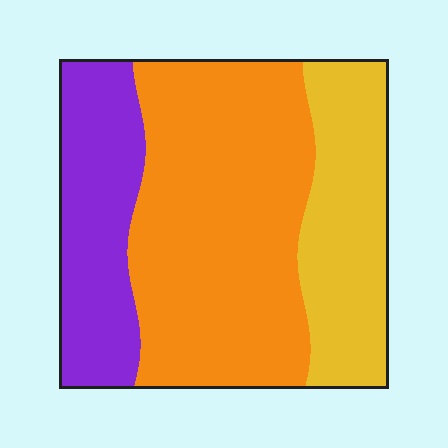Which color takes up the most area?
Orange, at roughly 50%.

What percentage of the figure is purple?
Purple takes up about one quarter (1/4) of the figure.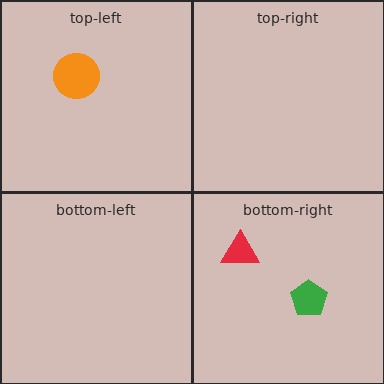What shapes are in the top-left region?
The orange circle.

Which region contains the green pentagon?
The bottom-right region.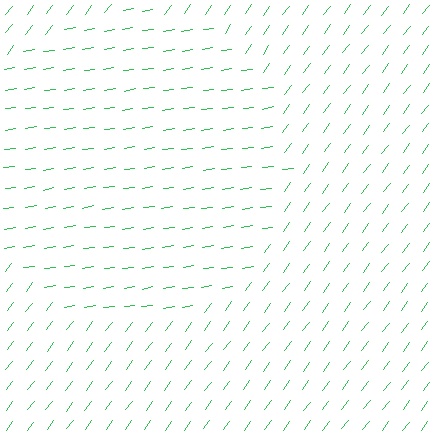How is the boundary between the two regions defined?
The boundary is defined purely by a change in line orientation (approximately 45 degrees difference). All lines are the same color and thickness.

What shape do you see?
I see a circle.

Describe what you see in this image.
The image is filled with small green line segments. A circle region in the image has lines oriented differently from the surrounding lines, creating a visible texture boundary.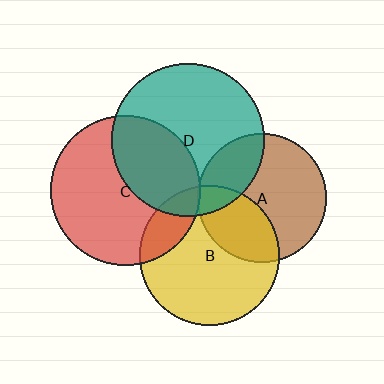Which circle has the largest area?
Circle D (teal).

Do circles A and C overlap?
Yes.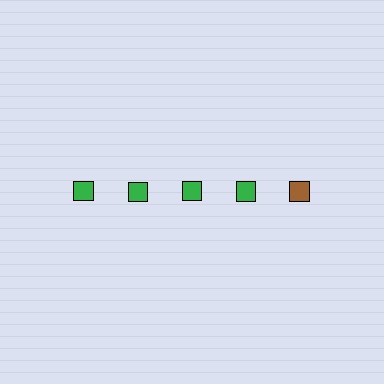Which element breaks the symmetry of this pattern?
The brown square in the top row, rightmost column breaks the symmetry. All other shapes are green squares.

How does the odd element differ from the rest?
It has a different color: brown instead of green.